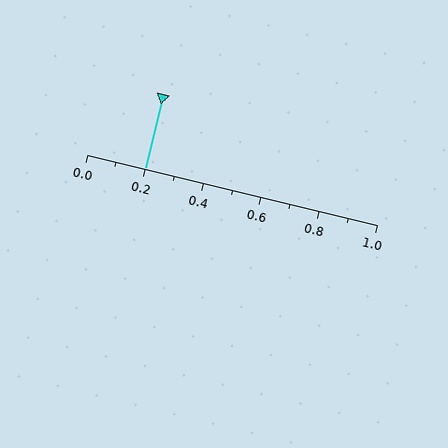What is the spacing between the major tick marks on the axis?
The major ticks are spaced 0.2 apart.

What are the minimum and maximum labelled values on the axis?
The axis runs from 0.0 to 1.0.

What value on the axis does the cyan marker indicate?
The marker indicates approximately 0.2.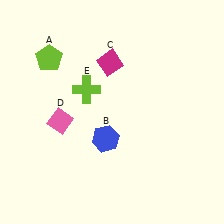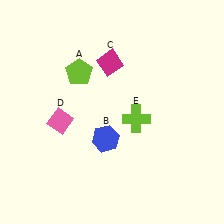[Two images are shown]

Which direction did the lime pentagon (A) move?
The lime pentagon (A) moved right.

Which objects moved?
The objects that moved are: the lime pentagon (A), the lime cross (E).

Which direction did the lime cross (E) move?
The lime cross (E) moved right.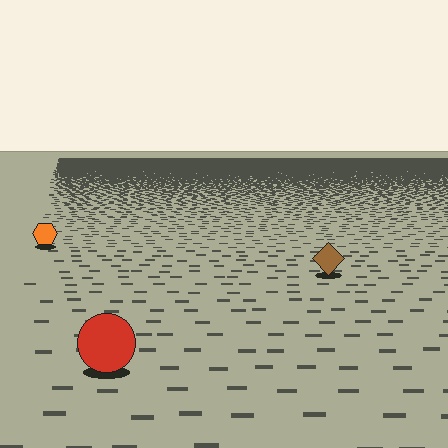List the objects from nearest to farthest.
From nearest to farthest: the red circle, the brown diamond, the orange hexagon.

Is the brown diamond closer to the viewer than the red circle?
No. The red circle is closer — you can tell from the texture gradient: the ground texture is coarser near it.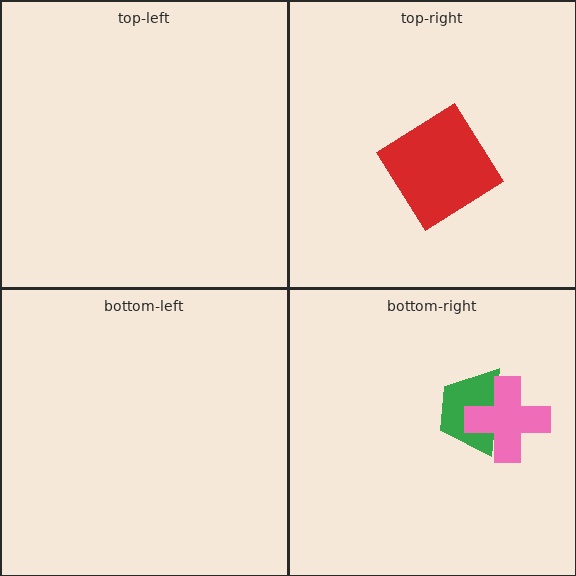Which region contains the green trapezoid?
The bottom-right region.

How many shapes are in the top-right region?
1.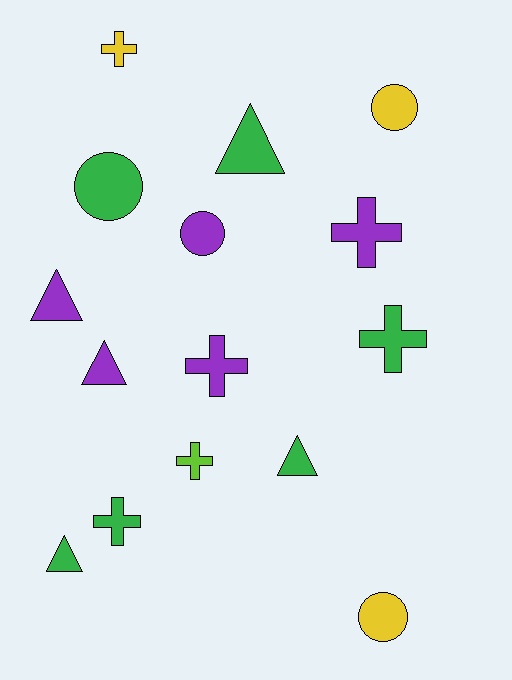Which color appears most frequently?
Green, with 6 objects.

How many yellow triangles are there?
There are no yellow triangles.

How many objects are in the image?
There are 15 objects.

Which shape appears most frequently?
Cross, with 6 objects.